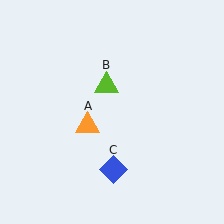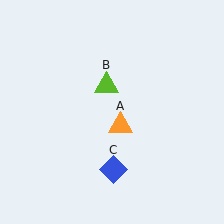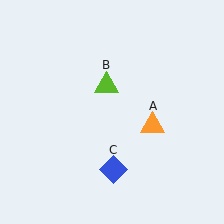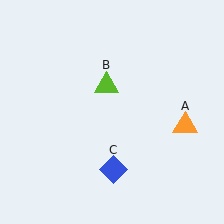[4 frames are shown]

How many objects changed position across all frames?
1 object changed position: orange triangle (object A).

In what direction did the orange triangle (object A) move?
The orange triangle (object A) moved right.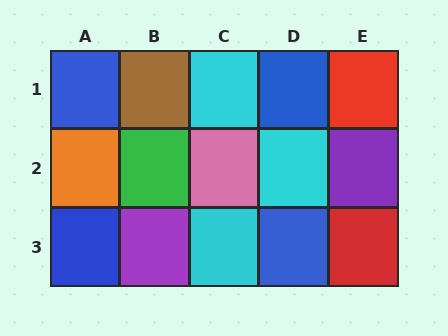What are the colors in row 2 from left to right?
Orange, green, pink, cyan, purple.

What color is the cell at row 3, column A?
Blue.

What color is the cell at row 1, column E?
Red.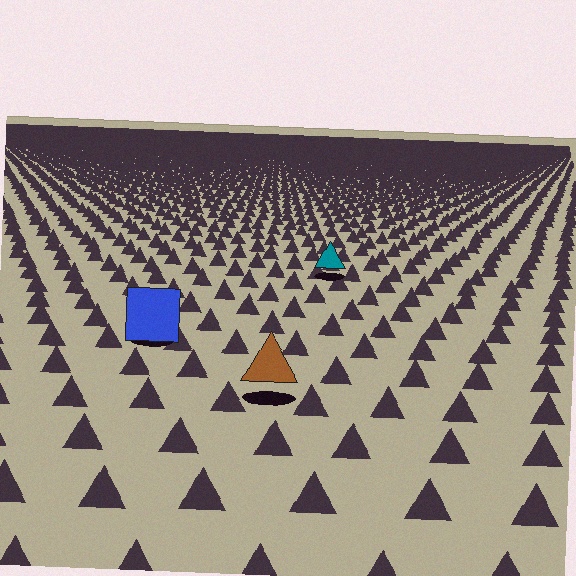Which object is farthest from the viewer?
The teal triangle is farthest from the viewer. It appears smaller and the ground texture around it is denser.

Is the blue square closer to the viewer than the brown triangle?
No. The brown triangle is closer — you can tell from the texture gradient: the ground texture is coarser near it.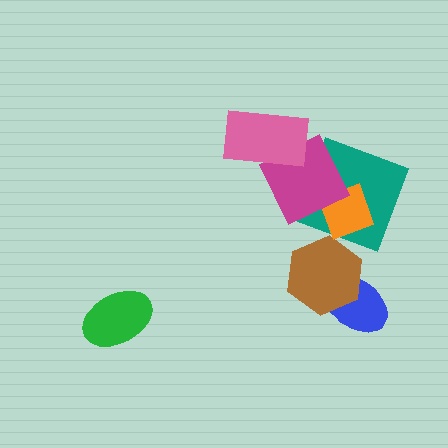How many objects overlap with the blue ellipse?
1 object overlaps with the blue ellipse.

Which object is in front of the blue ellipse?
The brown hexagon is in front of the blue ellipse.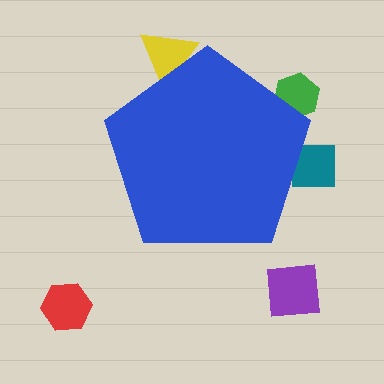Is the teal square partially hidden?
Yes, the teal square is partially hidden behind the blue pentagon.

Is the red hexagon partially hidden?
No, the red hexagon is fully visible.